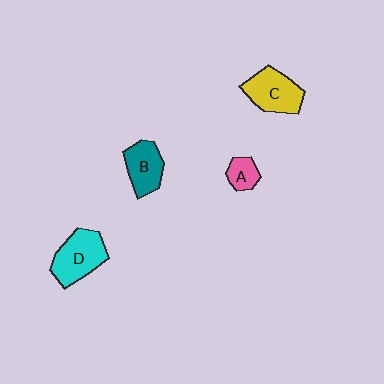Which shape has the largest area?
Shape D (cyan).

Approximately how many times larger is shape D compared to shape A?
Approximately 2.4 times.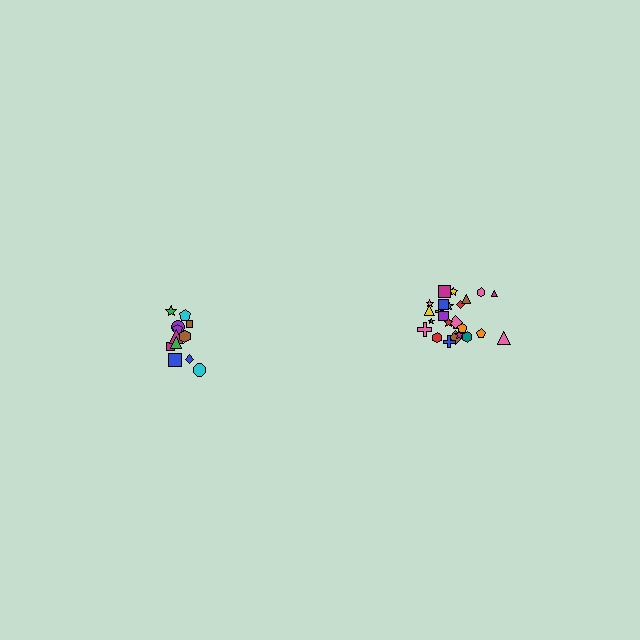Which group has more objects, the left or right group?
The right group.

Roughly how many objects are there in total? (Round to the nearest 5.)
Roughly 35 objects in total.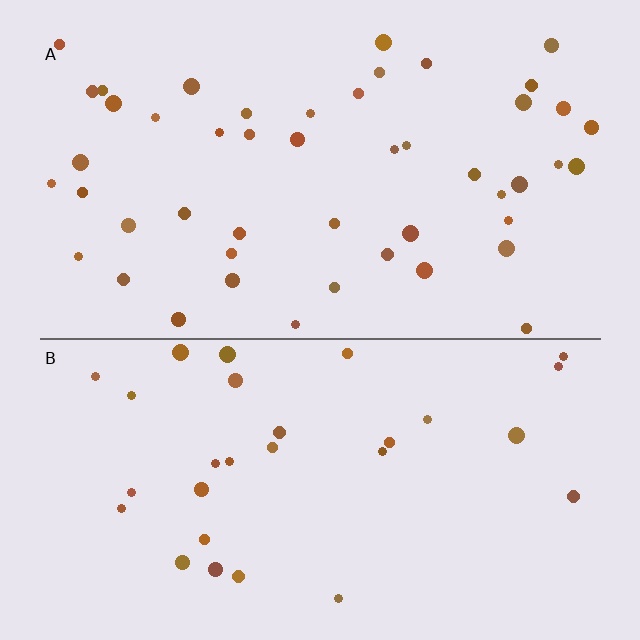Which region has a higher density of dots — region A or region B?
A (the top).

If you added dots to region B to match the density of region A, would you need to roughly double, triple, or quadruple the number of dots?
Approximately double.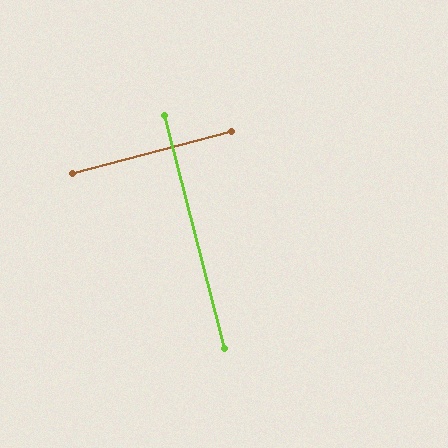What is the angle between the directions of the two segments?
Approximately 90 degrees.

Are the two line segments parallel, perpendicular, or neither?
Perpendicular — they meet at approximately 90°.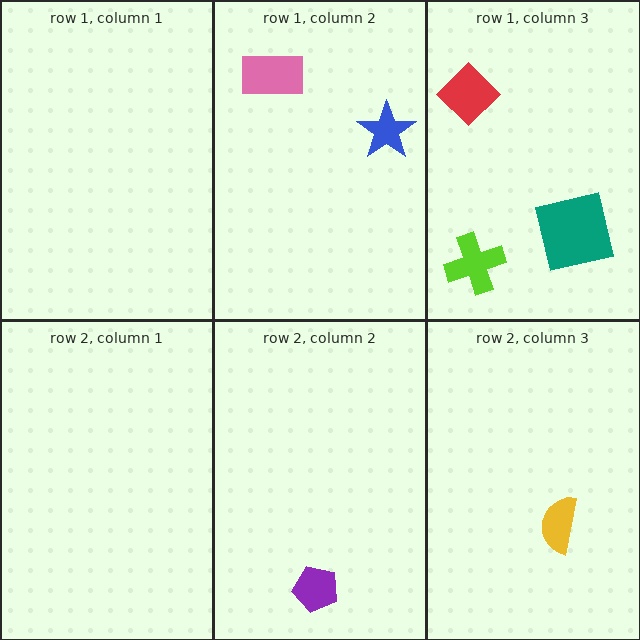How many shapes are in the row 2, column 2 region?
1.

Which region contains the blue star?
The row 1, column 2 region.